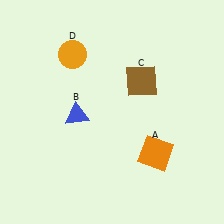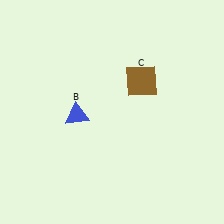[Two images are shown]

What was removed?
The orange circle (D), the orange square (A) were removed in Image 2.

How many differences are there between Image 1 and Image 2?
There are 2 differences between the two images.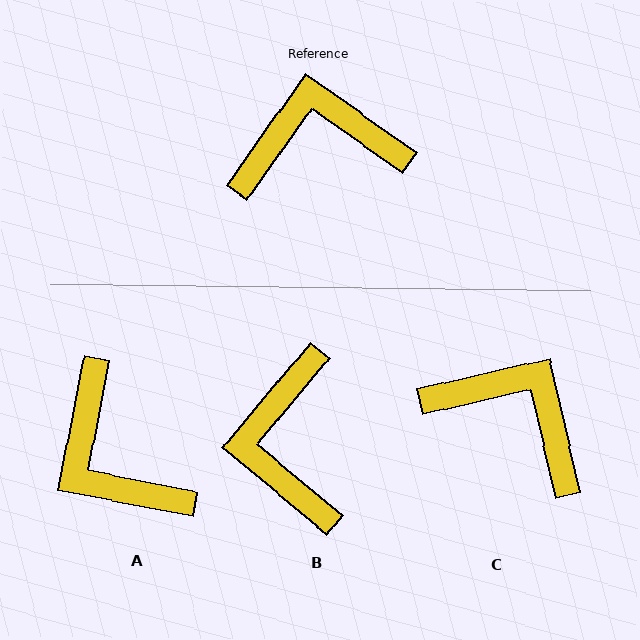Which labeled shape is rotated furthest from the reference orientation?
A, about 114 degrees away.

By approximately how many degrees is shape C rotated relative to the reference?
Approximately 42 degrees clockwise.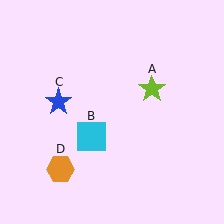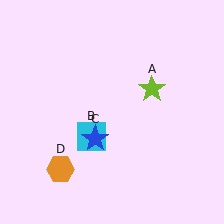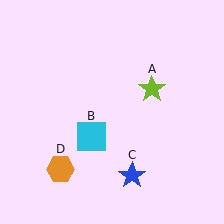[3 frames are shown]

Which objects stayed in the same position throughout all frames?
Lime star (object A) and cyan square (object B) and orange hexagon (object D) remained stationary.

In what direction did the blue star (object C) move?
The blue star (object C) moved down and to the right.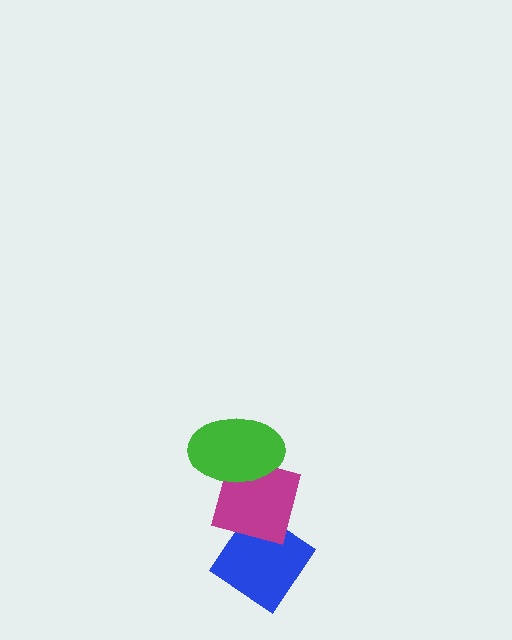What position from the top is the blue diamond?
The blue diamond is 3rd from the top.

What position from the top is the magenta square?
The magenta square is 2nd from the top.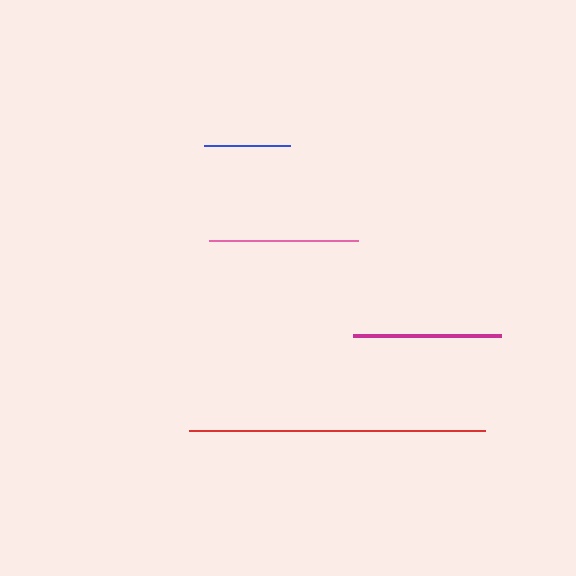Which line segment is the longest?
The red line is the longest at approximately 296 pixels.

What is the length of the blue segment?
The blue segment is approximately 86 pixels long.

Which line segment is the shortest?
The blue line is the shortest at approximately 86 pixels.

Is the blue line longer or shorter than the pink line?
The pink line is longer than the blue line.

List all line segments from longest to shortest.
From longest to shortest: red, pink, magenta, blue.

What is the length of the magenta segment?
The magenta segment is approximately 148 pixels long.